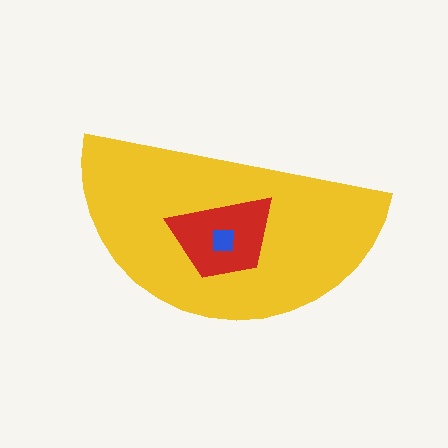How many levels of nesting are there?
3.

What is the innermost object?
The blue square.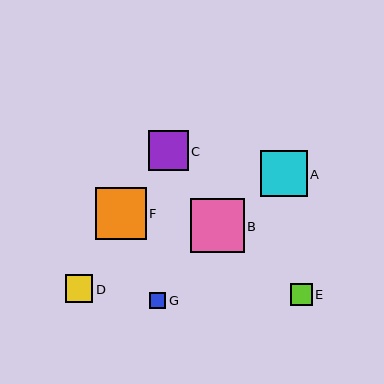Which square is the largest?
Square B is the largest with a size of approximately 54 pixels.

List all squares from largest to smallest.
From largest to smallest: B, F, A, C, D, E, G.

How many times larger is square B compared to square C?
Square B is approximately 1.4 times the size of square C.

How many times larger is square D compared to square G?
Square D is approximately 1.7 times the size of square G.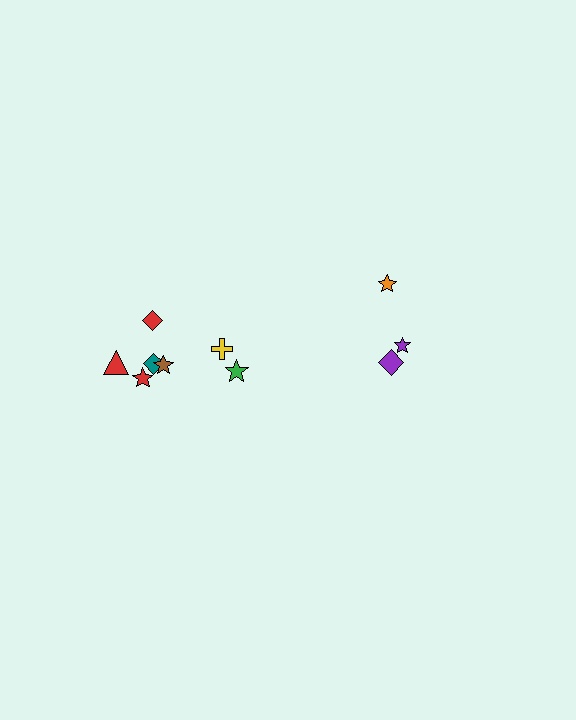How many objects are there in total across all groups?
There are 10 objects.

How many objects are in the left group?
There are 7 objects.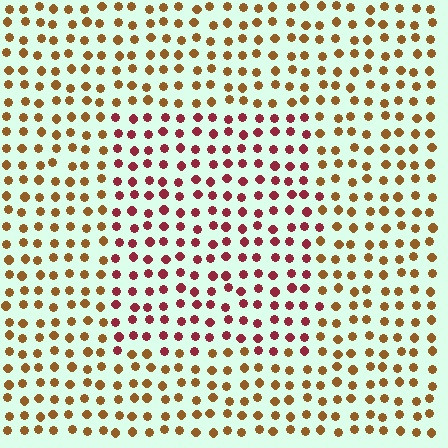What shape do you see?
I see a rectangle.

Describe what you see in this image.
The image is filled with small brown elements in a uniform arrangement. A rectangle-shaped region is visible where the elements are tinted to a slightly different hue, forming a subtle color boundary.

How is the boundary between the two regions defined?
The boundary is defined purely by a slight shift in hue (about 43 degrees). Spacing, size, and orientation are identical on both sides.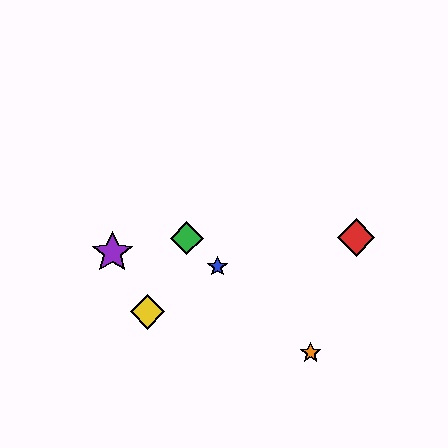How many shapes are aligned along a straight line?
3 shapes (the blue star, the green diamond, the orange star) are aligned along a straight line.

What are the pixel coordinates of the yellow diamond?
The yellow diamond is at (147, 312).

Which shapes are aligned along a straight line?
The blue star, the green diamond, the orange star are aligned along a straight line.